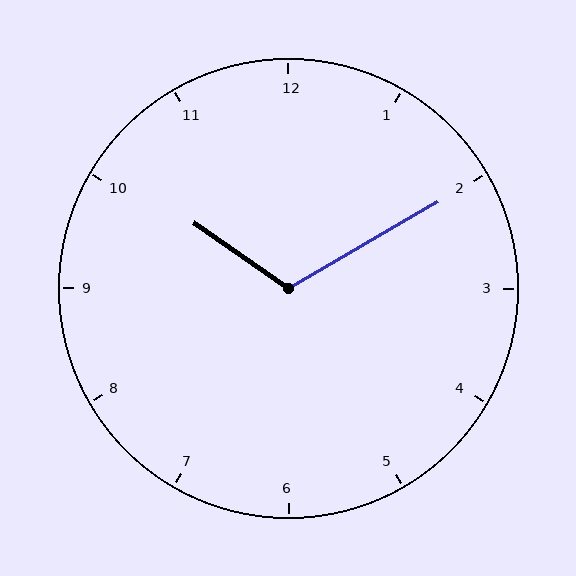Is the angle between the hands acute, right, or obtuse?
It is obtuse.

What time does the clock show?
10:10.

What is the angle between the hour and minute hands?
Approximately 115 degrees.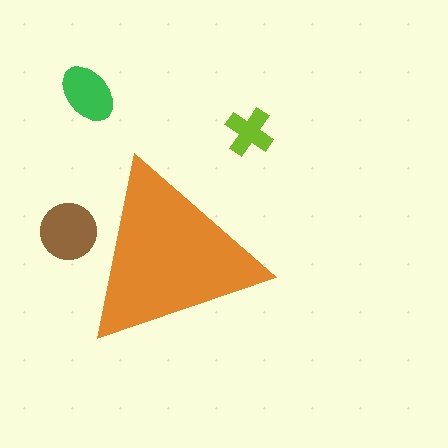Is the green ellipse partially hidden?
No, the green ellipse is fully visible.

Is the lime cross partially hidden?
No, the lime cross is fully visible.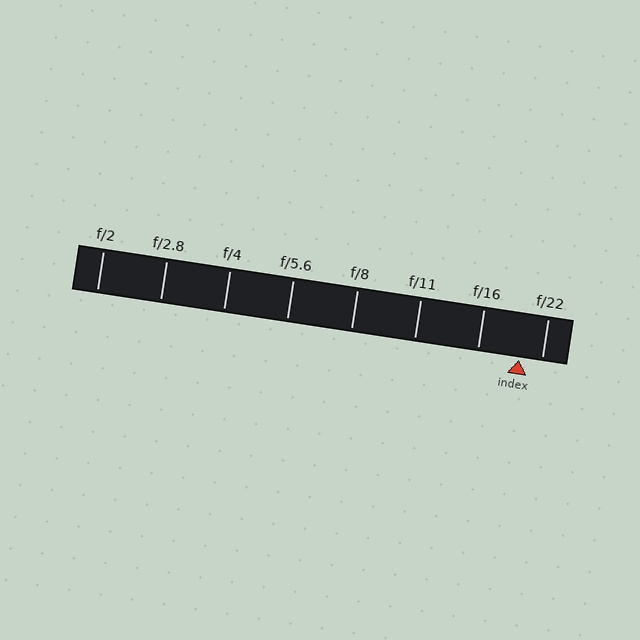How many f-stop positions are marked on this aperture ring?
There are 8 f-stop positions marked.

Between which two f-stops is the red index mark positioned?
The index mark is between f/16 and f/22.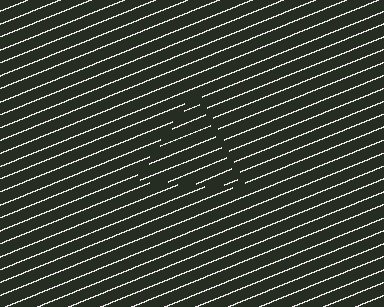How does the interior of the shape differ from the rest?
The interior of the shape contains the same grating, shifted by half a period — the contour is defined by the phase discontinuity where line-ends from the inner and outer gratings abut.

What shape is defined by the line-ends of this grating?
An illusory triangle. The interior of the shape contains the same grating, shifted by half a period — the contour is defined by the phase discontinuity where line-ends from the inner and outer gratings abut.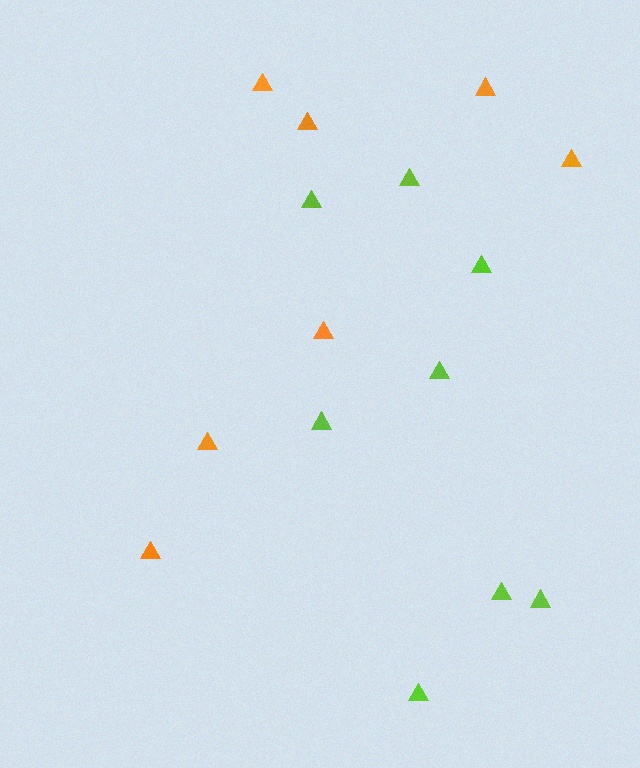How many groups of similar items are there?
There are 2 groups: one group of lime triangles (8) and one group of orange triangles (7).